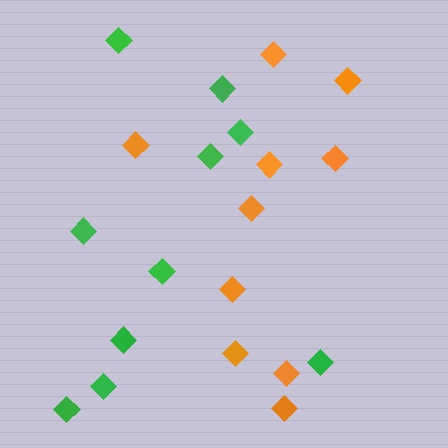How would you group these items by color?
There are 2 groups: one group of orange diamonds (10) and one group of green diamonds (10).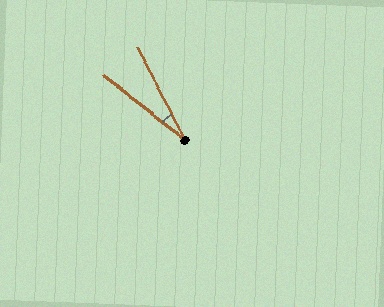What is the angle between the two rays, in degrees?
Approximately 25 degrees.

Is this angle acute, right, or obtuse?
It is acute.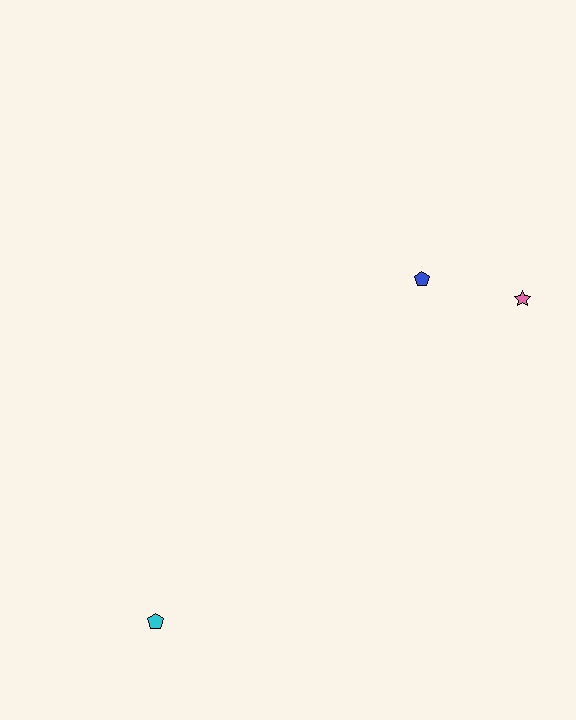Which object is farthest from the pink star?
The cyan pentagon is farthest from the pink star.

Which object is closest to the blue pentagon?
The pink star is closest to the blue pentagon.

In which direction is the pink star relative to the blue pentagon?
The pink star is to the right of the blue pentagon.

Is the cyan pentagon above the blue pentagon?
No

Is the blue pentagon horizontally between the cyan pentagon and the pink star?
Yes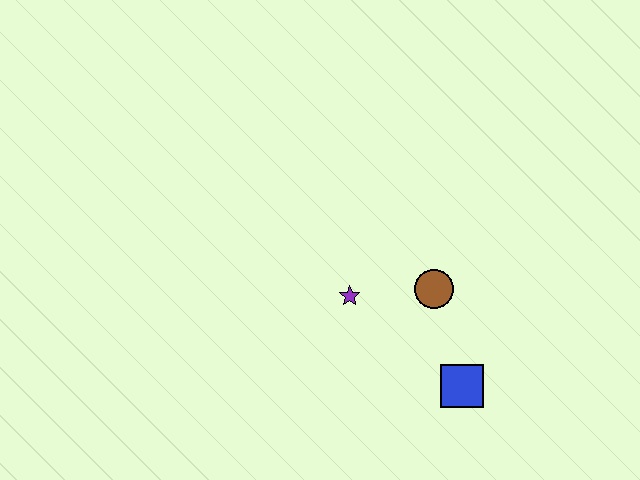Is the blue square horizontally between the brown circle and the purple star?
No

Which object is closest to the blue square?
The brown circle is closest to the blue square.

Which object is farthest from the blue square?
The purple star is farthest from the blue square.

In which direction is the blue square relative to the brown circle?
The blue square is below the brown circle.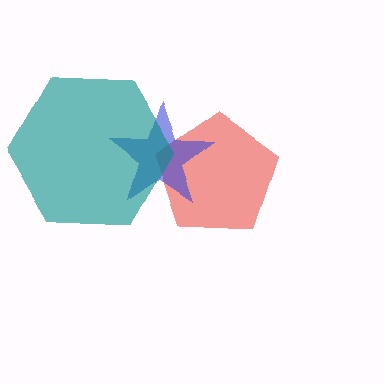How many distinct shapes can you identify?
There are 3 distinct shapes: a red pentagon, a blue star, a teal hexagon.